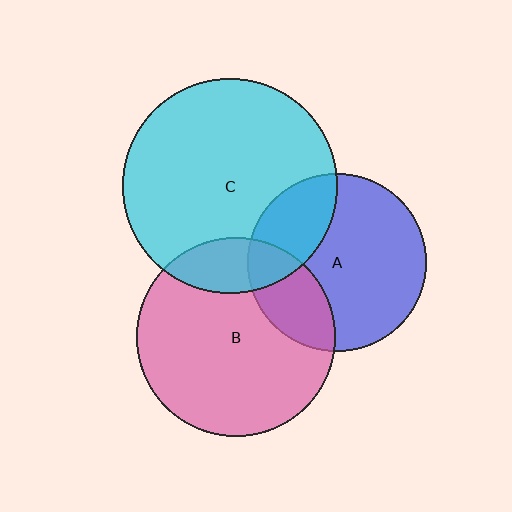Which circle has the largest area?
Circle C (cyan).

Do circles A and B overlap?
Yes.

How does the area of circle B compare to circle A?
Approximately 1.2 times.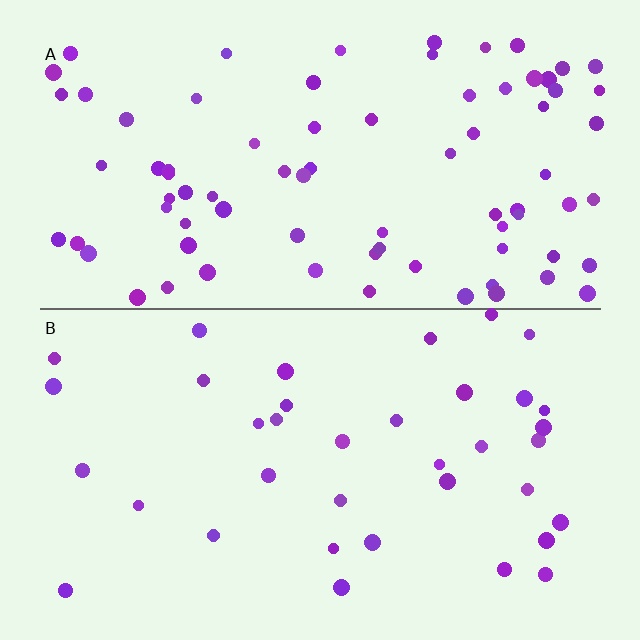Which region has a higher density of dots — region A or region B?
A (the top).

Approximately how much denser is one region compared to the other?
Approximately 2.2× — region A over region B.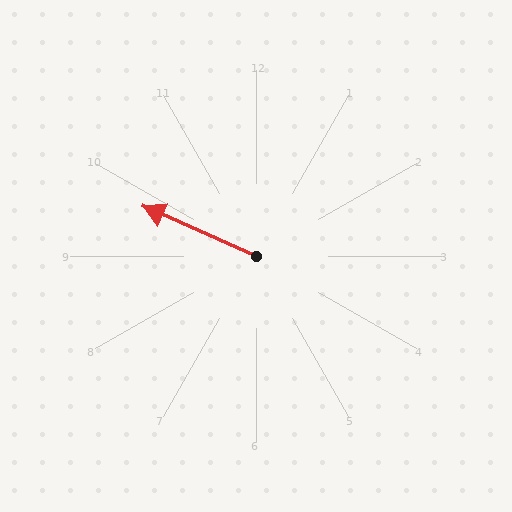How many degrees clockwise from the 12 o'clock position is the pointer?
Approximately 294 degrees.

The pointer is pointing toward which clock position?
Roughly 10 o'clock.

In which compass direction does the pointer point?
Northwest.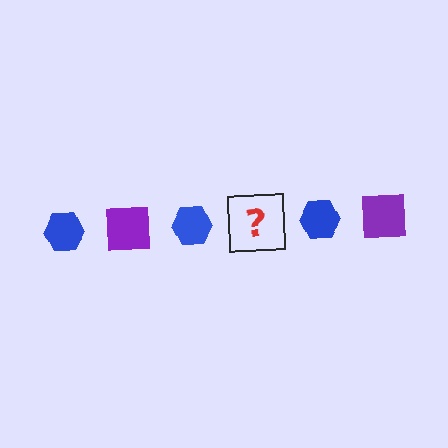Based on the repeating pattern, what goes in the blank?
The blank should be a purple square.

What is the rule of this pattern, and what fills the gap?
The rule is that the pattern alternates between blue hexagon and purple square. The gap should be filled with a purple square.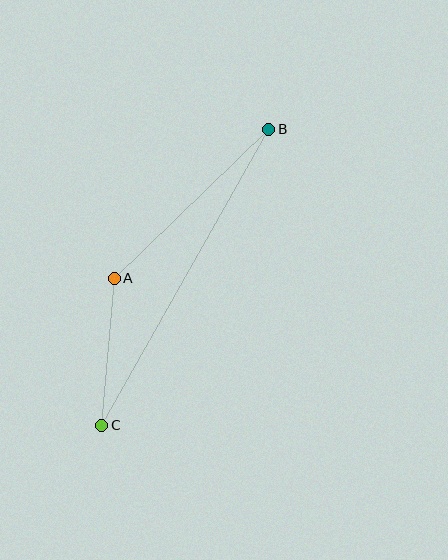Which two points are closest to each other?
Points A and C are closest to each other.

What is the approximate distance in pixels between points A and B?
The distance between A and B is approximately 215 pixels.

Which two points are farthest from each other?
Points B and C are farthest from each other.